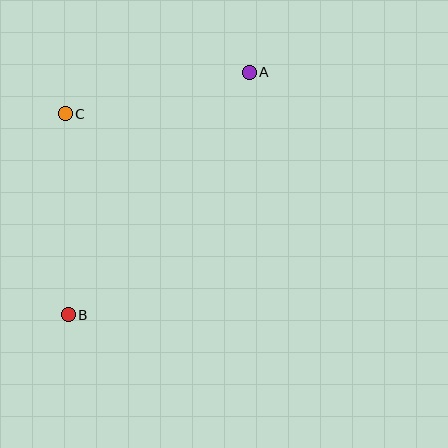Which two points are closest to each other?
Points A and C are closest to each other.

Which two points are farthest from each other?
Points A and B are farthest from each other.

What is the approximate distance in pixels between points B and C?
The distance between B and C is approximately 201 pixels.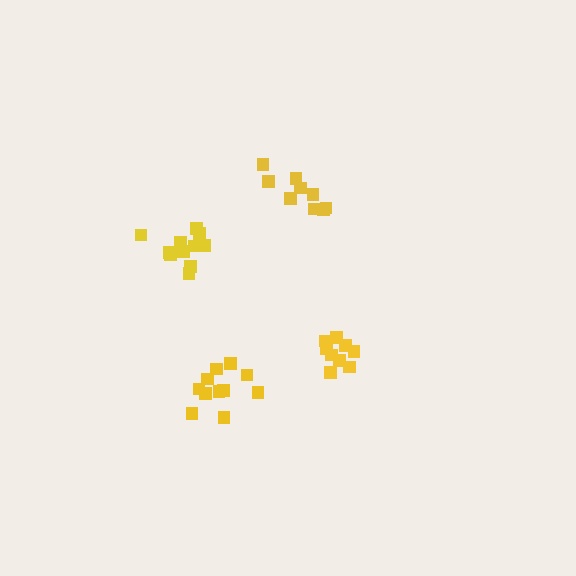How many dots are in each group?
Group 1: 9 dots, Group 2: 11 dots, Group 3: 9 dots, Group 4: 11 dots (40 total).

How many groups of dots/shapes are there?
There are 4 groups.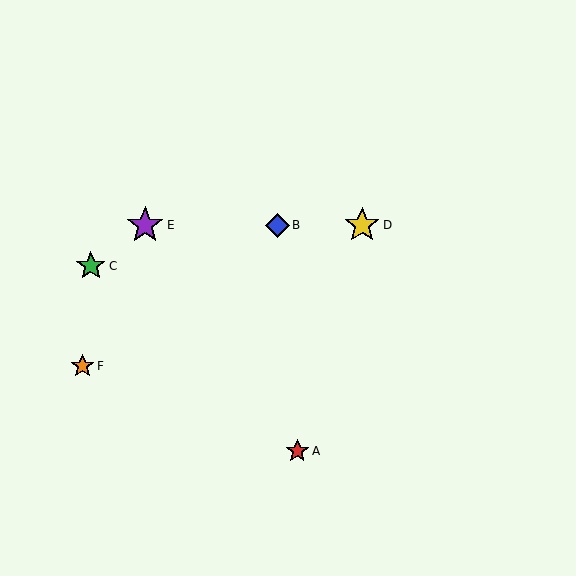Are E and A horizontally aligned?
No, E is at y≈225 and A is at y≈451.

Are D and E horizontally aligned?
Yes, both are at y≈225.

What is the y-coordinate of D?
Object D is at y≈225.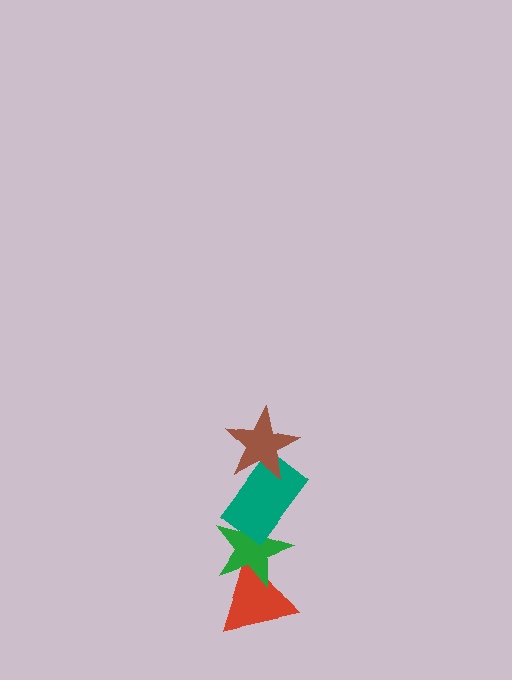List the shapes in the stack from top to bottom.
From top to bottom: the brown star, the teal rectangle, the green star, the red triangle.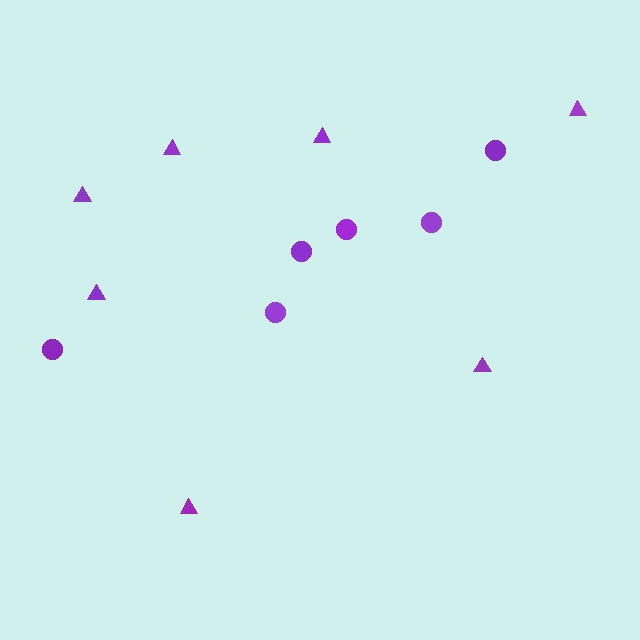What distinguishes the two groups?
There are 2 groups: one group of circles (6) and one group of triangles (7).